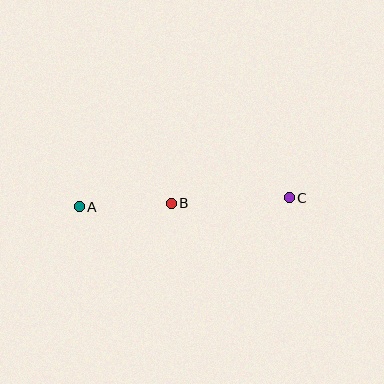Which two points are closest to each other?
Points A and B are closest to each other.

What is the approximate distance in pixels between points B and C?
The distance between B and C is approximately 118 pixels.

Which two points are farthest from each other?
Points A and C are farthest from each other.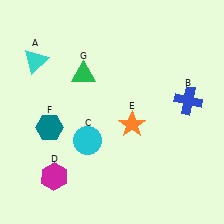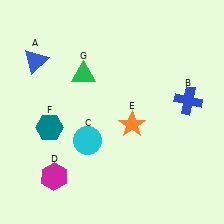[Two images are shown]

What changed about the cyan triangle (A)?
In Image 1, A is cyan. In Image 2, it changed to blue.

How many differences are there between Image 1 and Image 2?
There is 1 difference between the two images.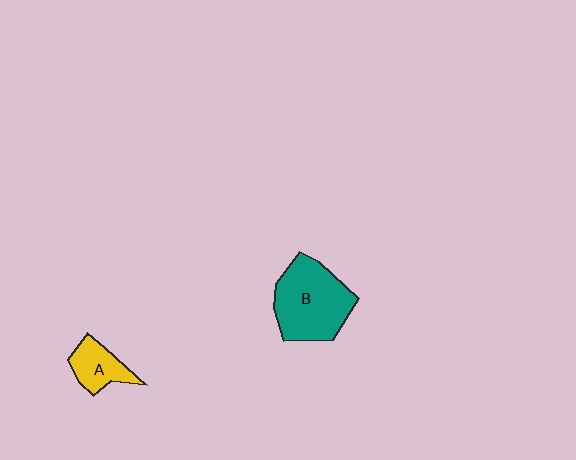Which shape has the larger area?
Shape B (teal).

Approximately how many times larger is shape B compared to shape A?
Approximately 2.3 times.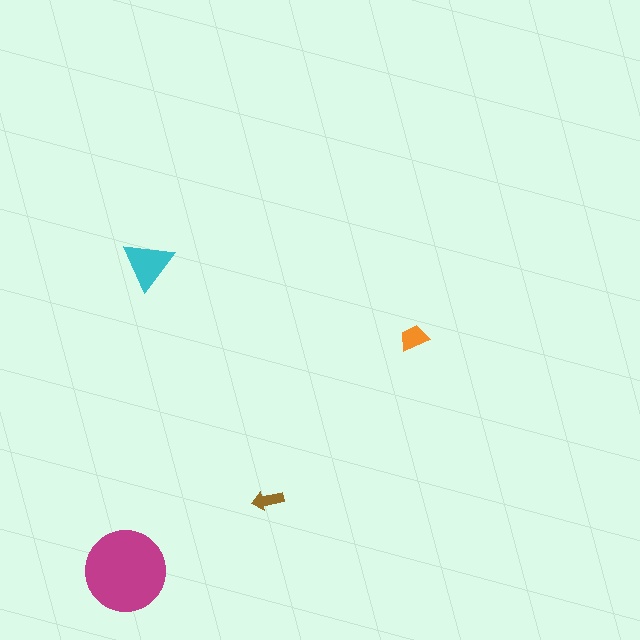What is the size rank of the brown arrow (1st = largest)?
4th.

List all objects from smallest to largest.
The brown arrow, the orange trapezoid, the cyan triangle, the magenta circle.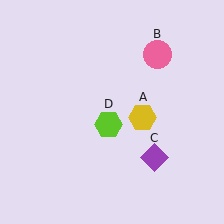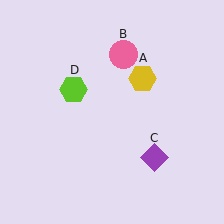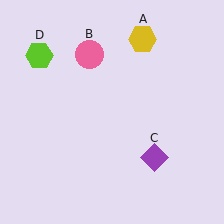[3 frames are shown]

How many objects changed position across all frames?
3 objects changed position: yellow hexagon (object A), pink circle (object B), lime hexagon (object D).